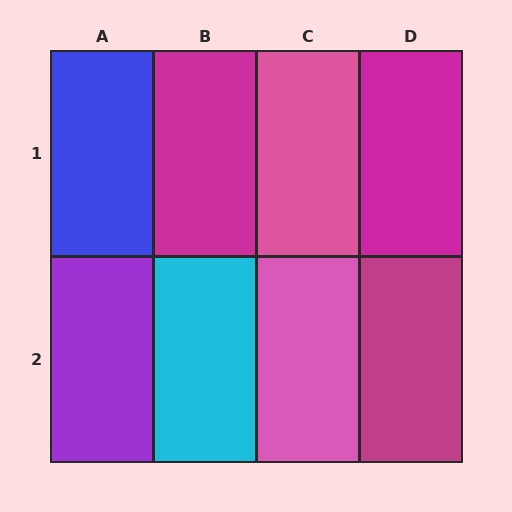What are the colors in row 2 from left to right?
Purple, cyan, pink, magenta.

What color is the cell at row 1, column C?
Pink.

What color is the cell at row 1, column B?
Magenta.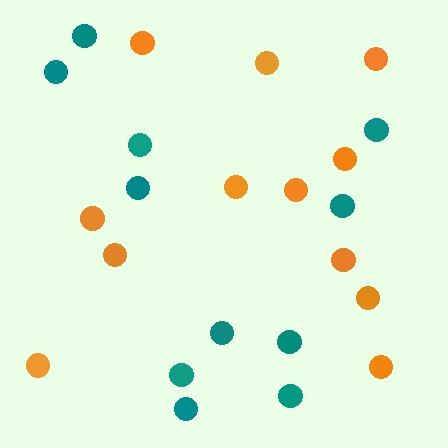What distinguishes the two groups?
There are 2 groups: one group of orange circles (12) and one group of teal circles (11).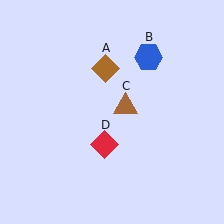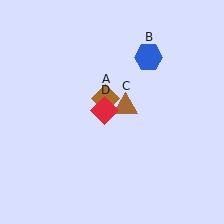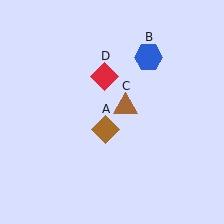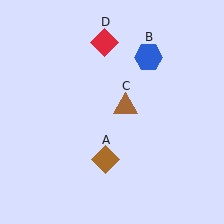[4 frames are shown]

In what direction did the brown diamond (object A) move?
The brown diamond (object A) moved down.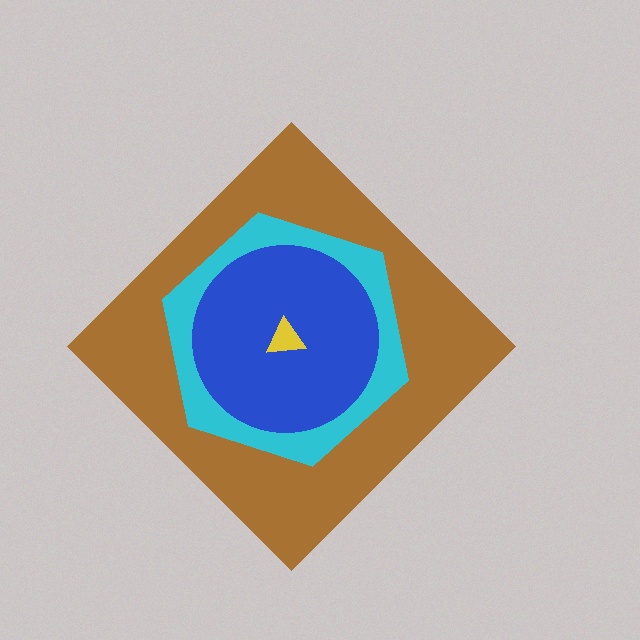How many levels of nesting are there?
4.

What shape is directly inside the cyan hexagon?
The blue circle.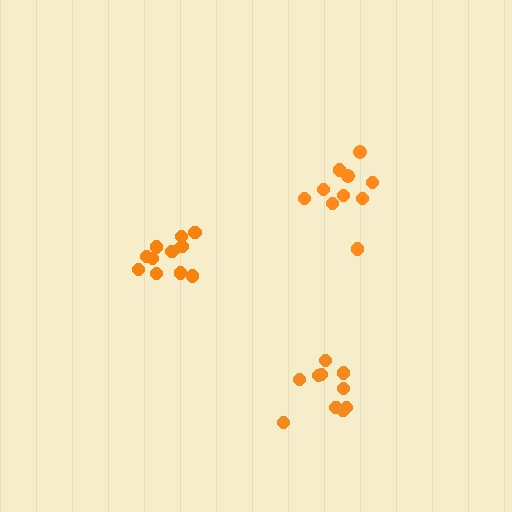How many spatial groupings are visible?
There are 3 spatial groupings.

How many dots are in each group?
Group 1: 10 dots, Group 2: 11 dots, Group 3: 10 dots (31 total).